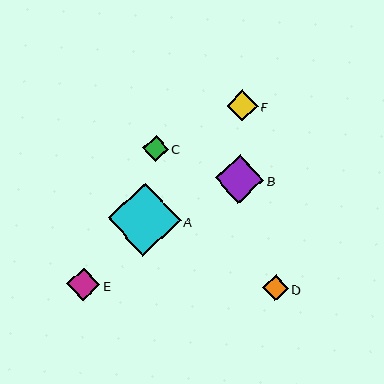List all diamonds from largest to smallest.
From largest to smallest: A, B, E, F, C, D.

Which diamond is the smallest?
Diamond D is the smallest with a size of approximately 26 pixels.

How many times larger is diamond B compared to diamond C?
Diamond B is approximately 1.9 times the size of diamond C.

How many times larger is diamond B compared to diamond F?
Diamond B is approximately 1.6 times the size of diamond F.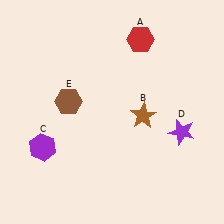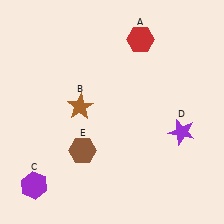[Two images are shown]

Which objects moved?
The objects that moved are: the brown star (B), the purple hexagon (C), the brown hexagon (E).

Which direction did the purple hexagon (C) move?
The purple hexagon (C) moved down.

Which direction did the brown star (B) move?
The brown star (B) moved left.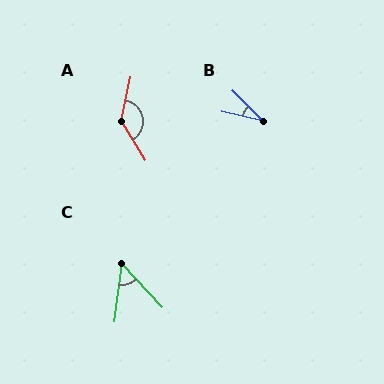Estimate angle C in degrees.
Approximately 50 degrees.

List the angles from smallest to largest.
B (33°), C (50°), A (138°).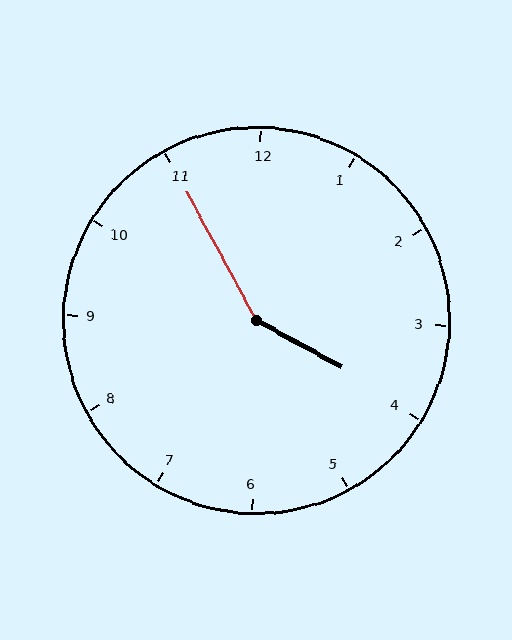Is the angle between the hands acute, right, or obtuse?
It is obtuse.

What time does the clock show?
3:55.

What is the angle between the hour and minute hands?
Approximately 148 degrees.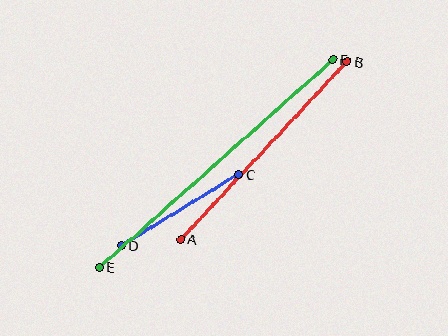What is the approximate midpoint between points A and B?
The midpoint is at approximately (264, 150) pixels.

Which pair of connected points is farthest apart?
Points E and F are farthest apart.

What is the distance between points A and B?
The distance is approximately 243 pixels.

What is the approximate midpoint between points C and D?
The midpoint is at approximately (180, 210) pixels.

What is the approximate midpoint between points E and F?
The midpoint is at approximately (216, 163) pixels.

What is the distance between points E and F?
The distance is approximately 313 pixels.